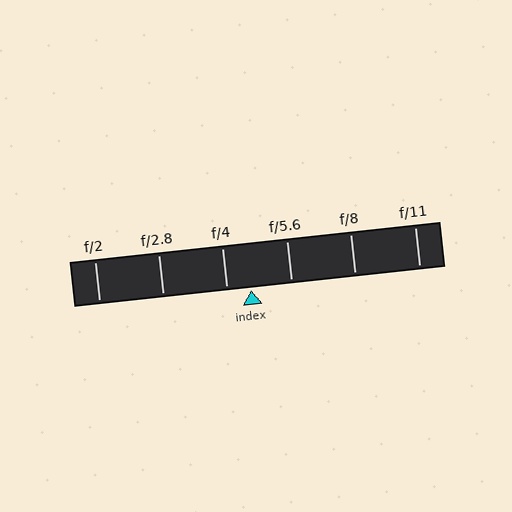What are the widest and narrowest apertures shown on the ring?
The widest aperture shown is f/2 and the narrowest is f/11.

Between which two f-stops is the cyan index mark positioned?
The index mark is between f/4 and f/5.6.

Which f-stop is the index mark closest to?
The index mark is closest to f/4.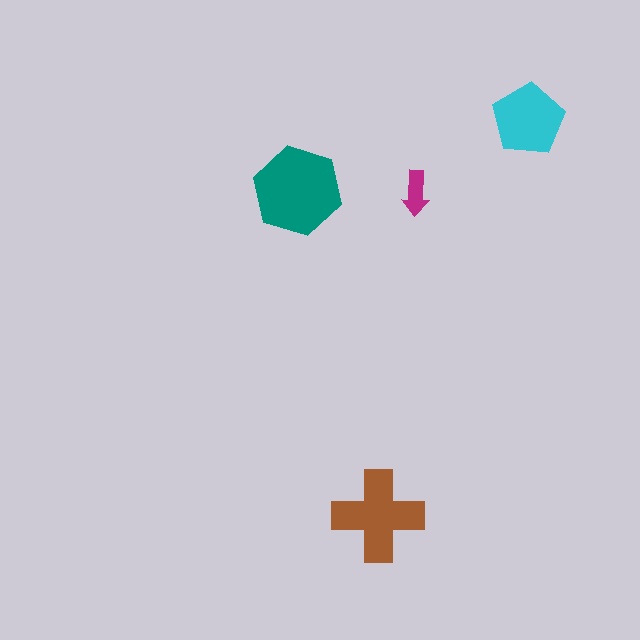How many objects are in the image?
There are 4 objects in the image.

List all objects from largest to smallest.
The teal hexagon, the brown cross, the cyan pentagon, the magenta arrow.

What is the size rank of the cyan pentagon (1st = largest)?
3rd.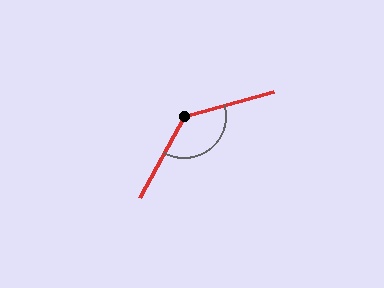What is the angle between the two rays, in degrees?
Approximately 134 degrees.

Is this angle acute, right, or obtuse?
It is obtuse.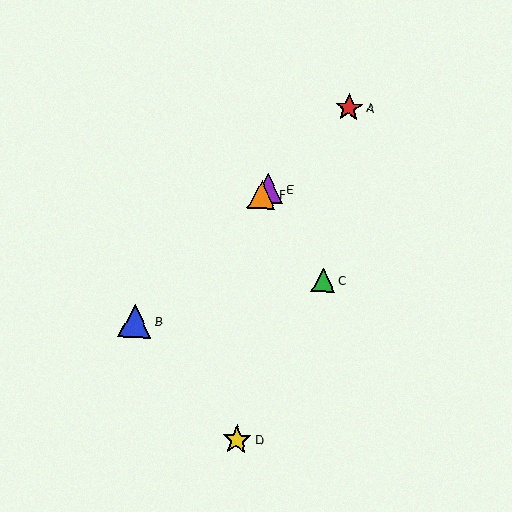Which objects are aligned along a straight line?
Objects A, B, E, F are aligned along a straight line.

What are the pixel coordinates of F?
Object F is at (262, 195).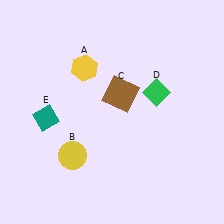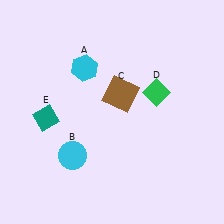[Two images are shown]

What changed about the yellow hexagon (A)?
In Image 1, A is yellow. In Image 2, it changed to cyan.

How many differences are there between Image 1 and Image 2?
There are 2 differences between the two images.